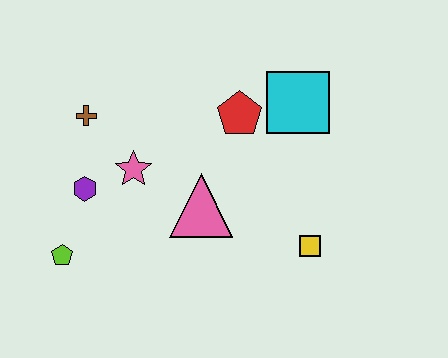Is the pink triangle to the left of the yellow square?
Yes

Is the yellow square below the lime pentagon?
No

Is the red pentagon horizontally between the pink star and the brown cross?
No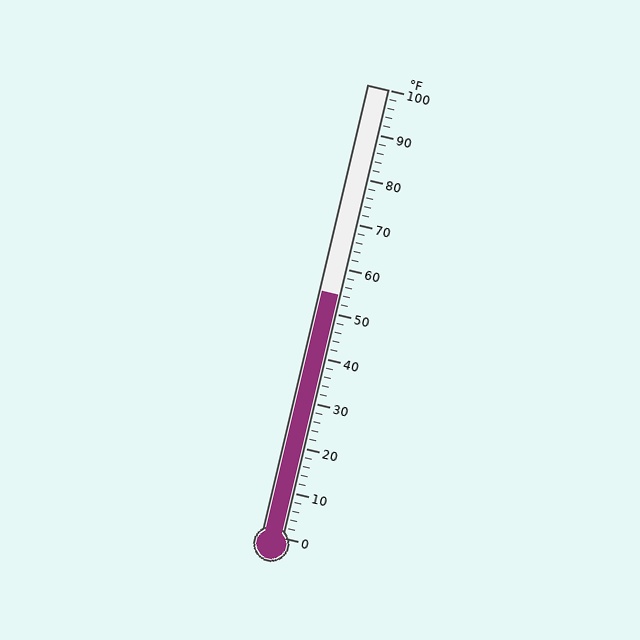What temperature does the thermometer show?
The thermometer shows approximately 54°F.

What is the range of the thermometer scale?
The thermometer scale ranges from 0°F to 100°F.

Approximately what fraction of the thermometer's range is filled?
The thermometer is filled to approximately 55% of its range.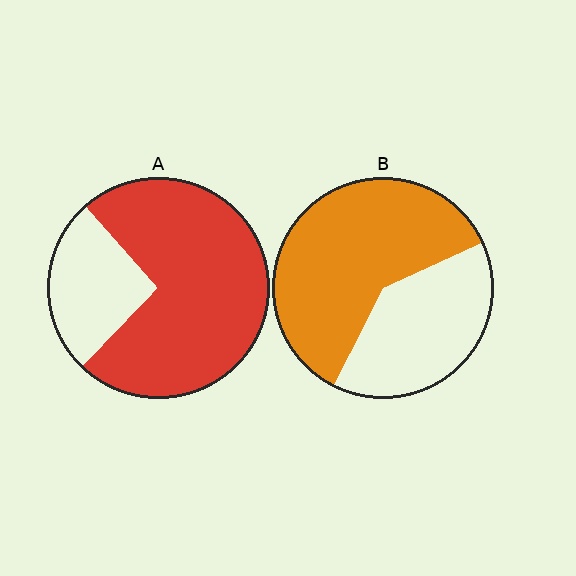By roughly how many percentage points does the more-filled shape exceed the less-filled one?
By roughly 15 percentage points (A over B).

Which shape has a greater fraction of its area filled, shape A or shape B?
Shape A.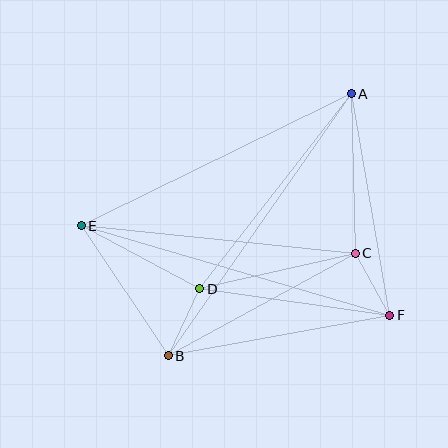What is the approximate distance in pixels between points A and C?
The distance between A and C is approximately 160 pixels.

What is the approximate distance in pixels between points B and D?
The distance between B and D is approximately 74 pixels.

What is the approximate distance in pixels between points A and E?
The distance between A and E is approximately 300 pixels.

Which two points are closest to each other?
Points C and F are closest to each other.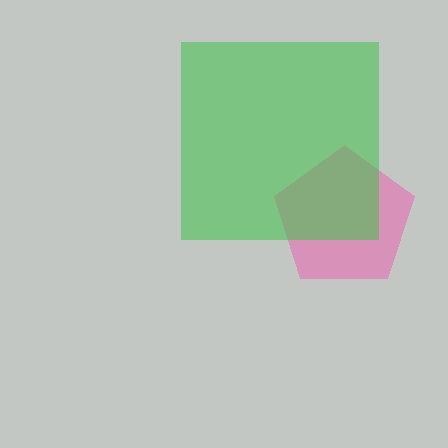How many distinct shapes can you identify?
There are 2 distinct shapes: a pink pentagon, a green square.